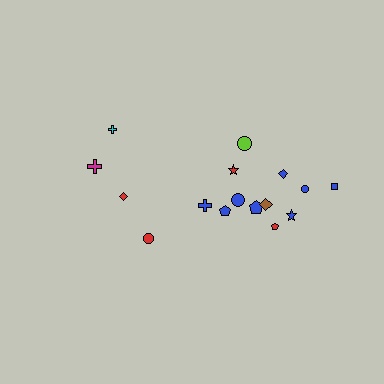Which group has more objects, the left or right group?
The right group.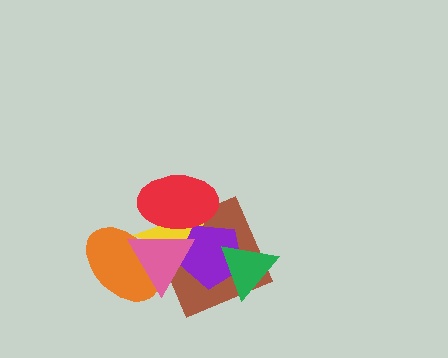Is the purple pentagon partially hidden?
Yes, it is partially covered by another shape.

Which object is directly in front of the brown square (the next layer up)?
The yellow star is directly in front of the brown square.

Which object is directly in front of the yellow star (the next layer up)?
The purple pentagon is directly in front of the yellow star.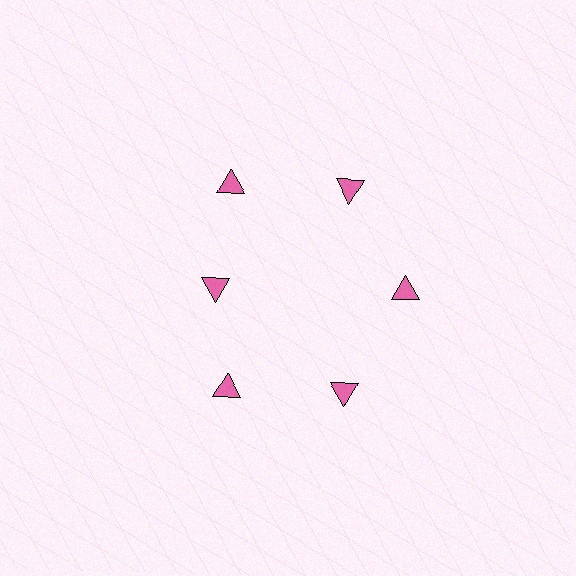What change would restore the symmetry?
The symmetry would be restored by moving it outward, back onto the ring so that all 6 triangles sit at equal angles and equal distance from the center.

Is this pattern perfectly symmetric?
No. The 6 pink triangles are arranged in a ring, but one element near the 9 o'clock position is pulled inward toward the center, breaking the 6-fold rotational symmetry.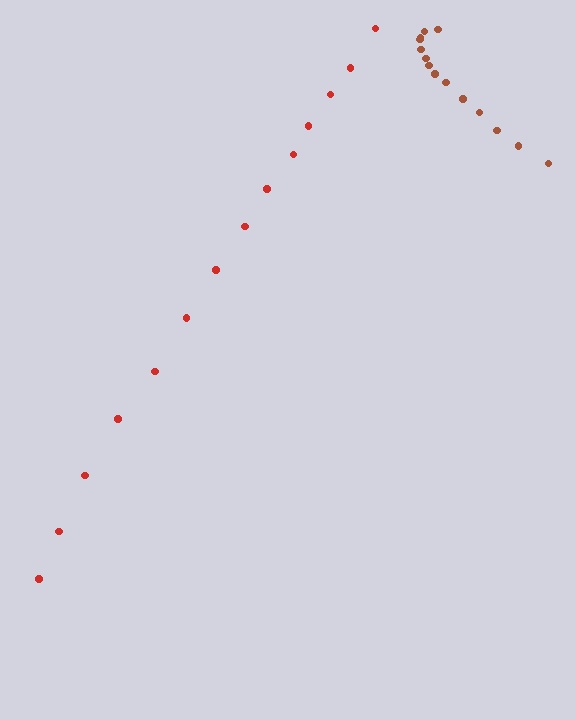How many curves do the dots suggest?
There are 2 distinct paths.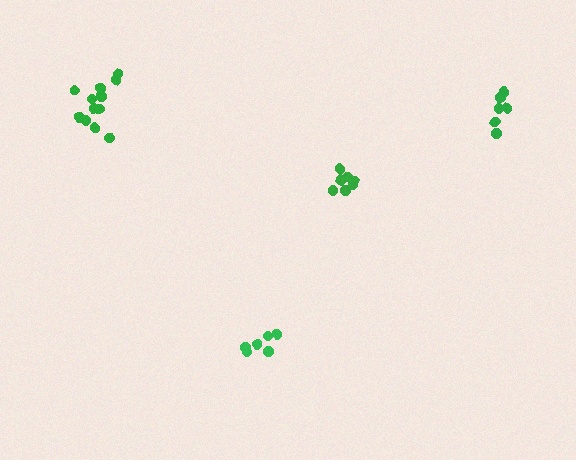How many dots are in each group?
Group 1: 12 dots, Group 2: 7 dots, Group 3: 6 dots, Group 4: 6 dots (31 total).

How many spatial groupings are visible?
There are 4 spatial groupings.